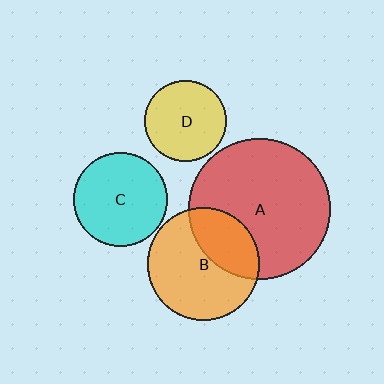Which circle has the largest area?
Circle A (red).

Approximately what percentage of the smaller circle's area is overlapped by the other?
Approximately 35%.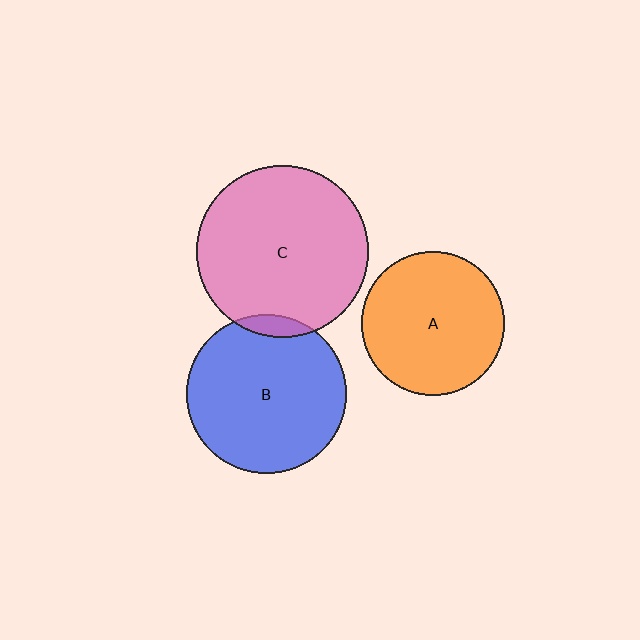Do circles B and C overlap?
Yes.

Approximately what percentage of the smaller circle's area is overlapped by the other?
Approximately 5%.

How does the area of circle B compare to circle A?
Approximately 1.2 times.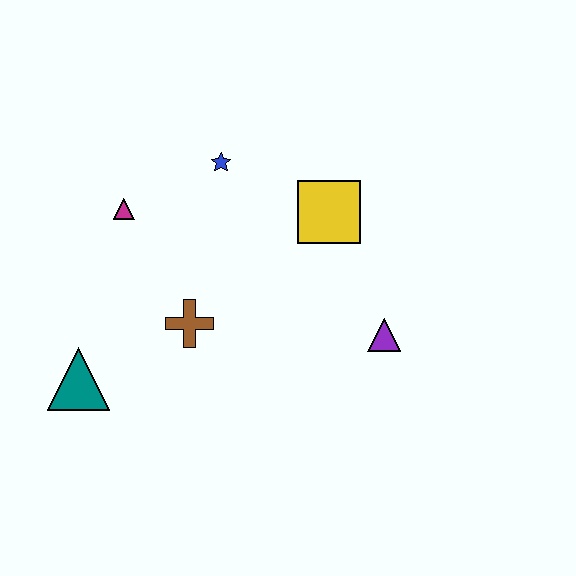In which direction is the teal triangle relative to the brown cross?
The teal triangle is to the left of the brown cross.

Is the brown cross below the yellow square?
Yes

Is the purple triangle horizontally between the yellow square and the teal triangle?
No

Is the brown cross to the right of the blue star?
No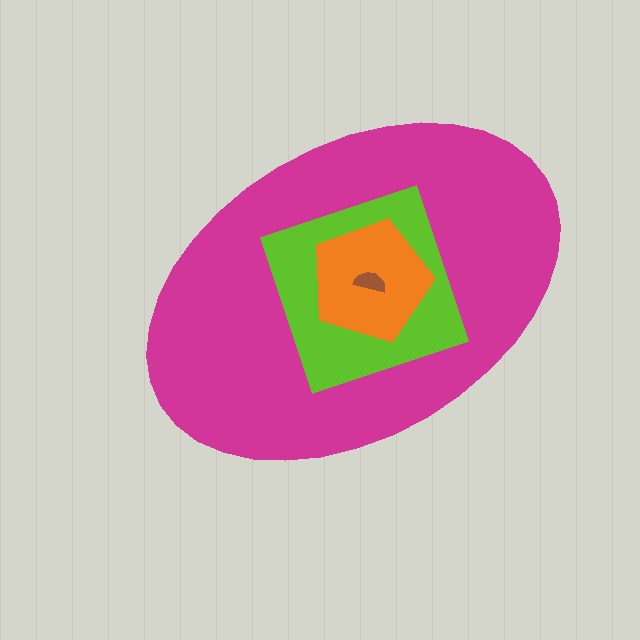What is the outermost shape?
The magenta ellipse.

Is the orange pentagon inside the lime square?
Yes.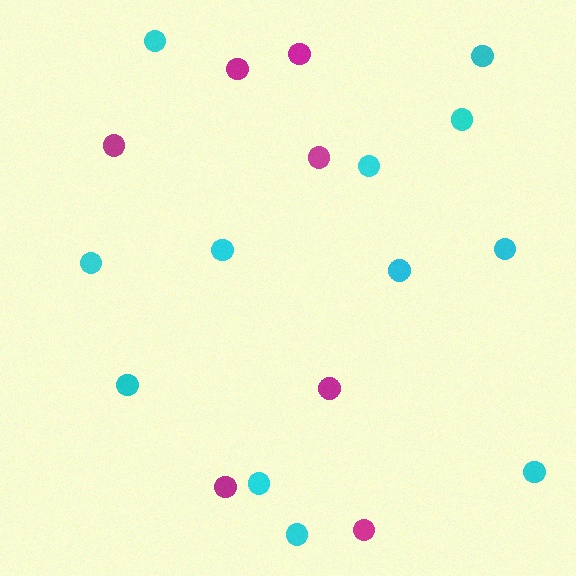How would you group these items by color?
There are 2 groups: one group of magenta circles (7) and one group of cyan circles (12).